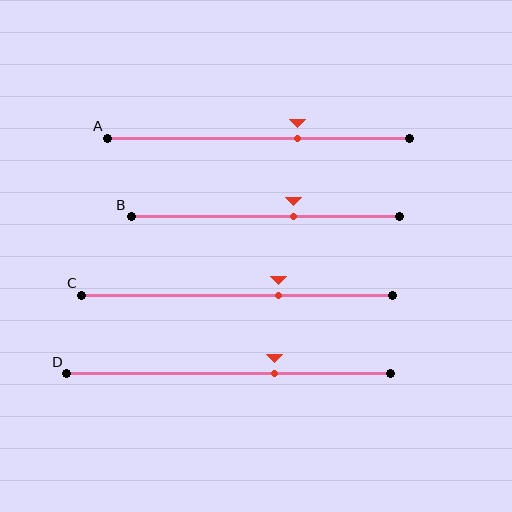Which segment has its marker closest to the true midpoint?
Segment B has its marker closest to the true midpoint.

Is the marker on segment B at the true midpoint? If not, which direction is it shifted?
No, the marker on segment B is shifted to the right by about 10% of the segment length.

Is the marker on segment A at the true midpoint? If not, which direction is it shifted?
No, the marker on segment A is shifted to the right by about 13% of the segment length.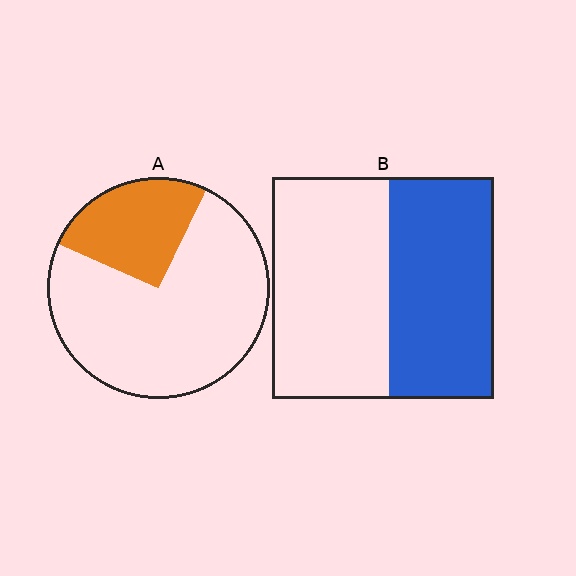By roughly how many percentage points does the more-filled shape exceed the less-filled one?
By roughly 20 percentage points (B over A).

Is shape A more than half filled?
No.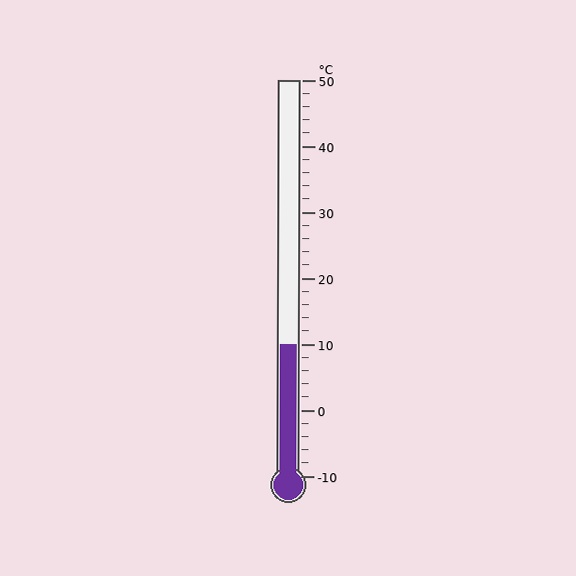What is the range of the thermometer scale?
The thermometer scale ranges from -10°C to 50°C.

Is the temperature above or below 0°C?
The temperature is above 0°C.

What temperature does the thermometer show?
The thermometer shows approximately 10°C.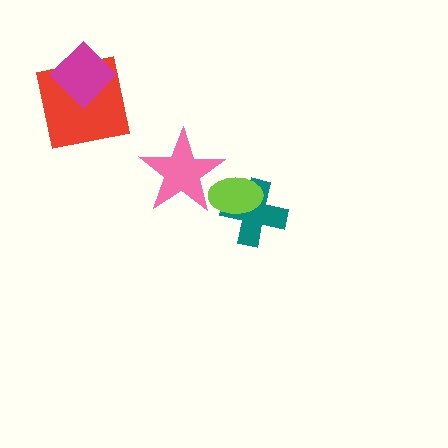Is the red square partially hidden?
Yes, it is partially covered by another shape.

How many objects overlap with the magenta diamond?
1 object overlaps with the magenta diamond.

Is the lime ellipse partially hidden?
No, no other shape covers it.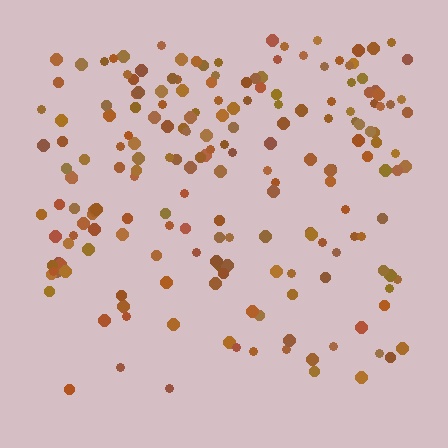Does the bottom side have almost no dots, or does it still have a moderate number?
Still a moderate number, just noticeably fewer than the top.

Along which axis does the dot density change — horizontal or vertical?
Vertical.